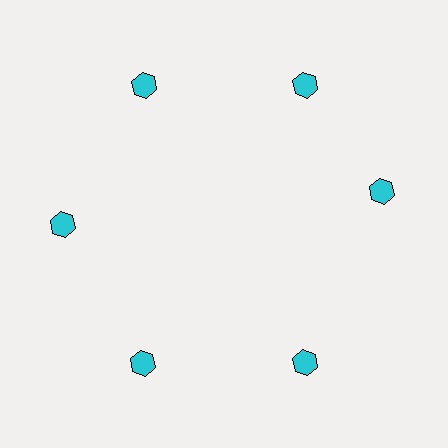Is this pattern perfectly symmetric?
No. The 6 cyan hexagons are arranged in a ring, but one element near the 3 o'clock position is rotated out of alignment along the ring, breaking the 6-fold rotational symmetry.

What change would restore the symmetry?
The symmetry would be restored by rotating it back into even spacing with its neighbors so that all 6 hexagons sit at equal angles and equal distance from the center.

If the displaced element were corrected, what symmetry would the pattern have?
It would have 6-fold rotational symmetry — the pattern would map onto itself every 60 degrees.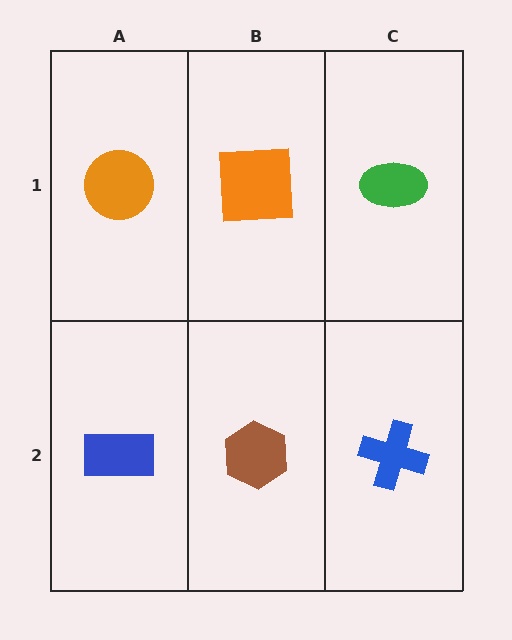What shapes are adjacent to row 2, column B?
An orange square (row 1, column B), a blue rectangle (row 2, column A), a blue cross (row 2, column C).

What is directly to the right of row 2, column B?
A blue cross.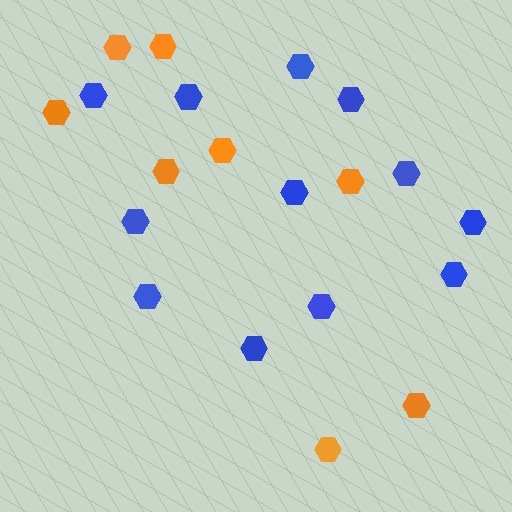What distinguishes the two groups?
There are 2 groups: one group of orange hexagons (8) and one group of blue hexagons (12).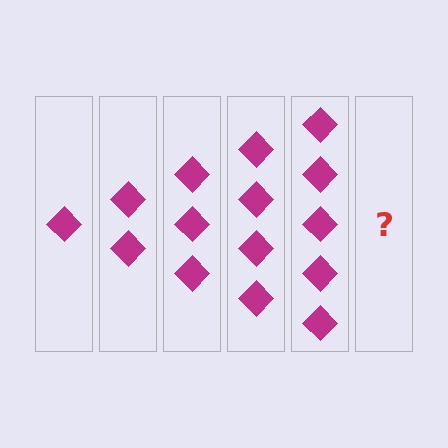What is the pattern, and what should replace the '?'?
The pattern is that each step adds one more diamond. The '?' should be 6 diamonds.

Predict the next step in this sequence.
The next step is 6 diamonds.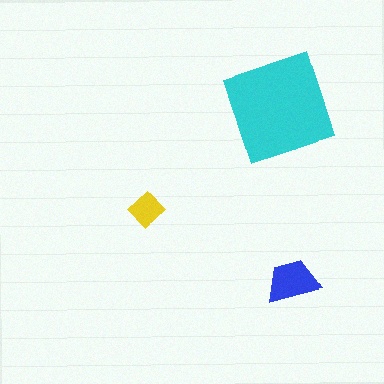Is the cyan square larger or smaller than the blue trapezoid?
Larger.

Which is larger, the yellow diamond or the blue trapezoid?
The blue trapezoid.